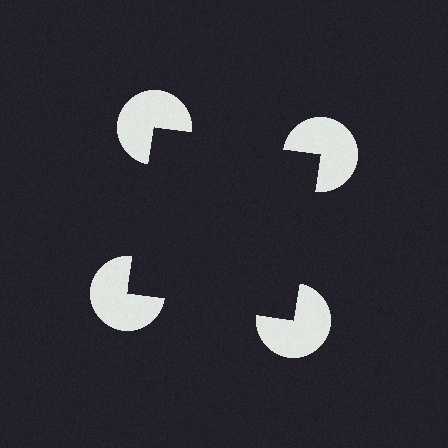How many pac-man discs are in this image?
There are 4 — one at each vertex of the illusory square.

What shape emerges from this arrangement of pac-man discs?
An illusory square — its edges are inferred from the aligned wedge cuts in the pac-man discs, not physically drawn.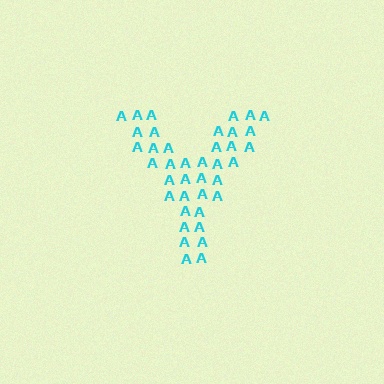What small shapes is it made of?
It is made of small letter A's.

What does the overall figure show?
The overall figure shows the letter Y.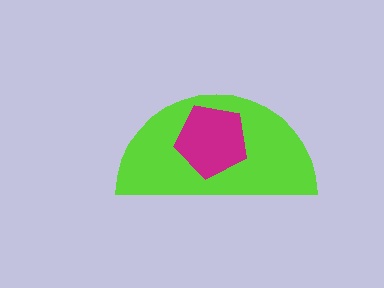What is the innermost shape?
The magenta pentagon.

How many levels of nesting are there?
2.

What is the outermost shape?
The lime semicircle.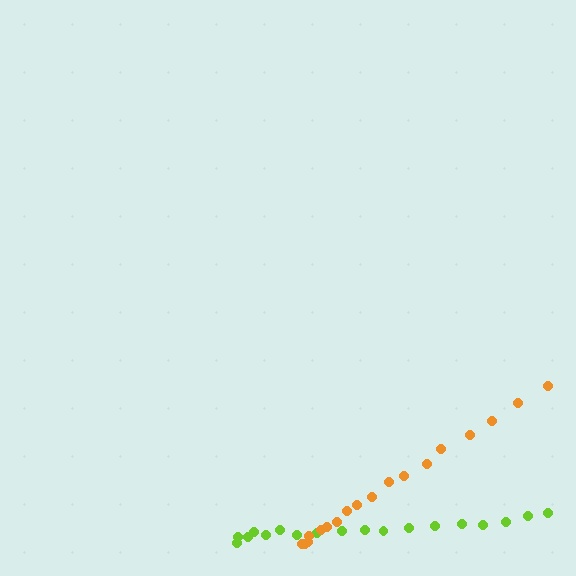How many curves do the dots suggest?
There are 2 distinct paths.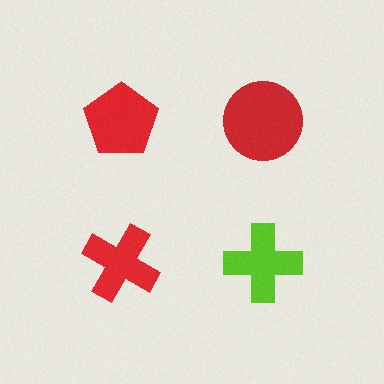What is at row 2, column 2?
A lime cross.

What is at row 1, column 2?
A red circle.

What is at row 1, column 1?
A red pentagon.